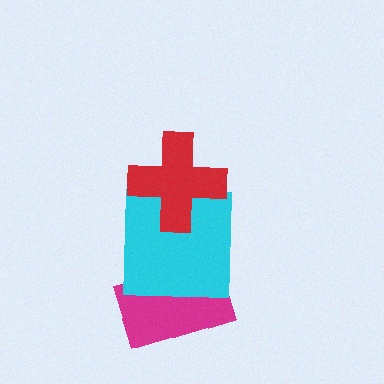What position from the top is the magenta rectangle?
The magenta rectangle is 3rd from the top.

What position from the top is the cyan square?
The cyan square is 2nd from the top.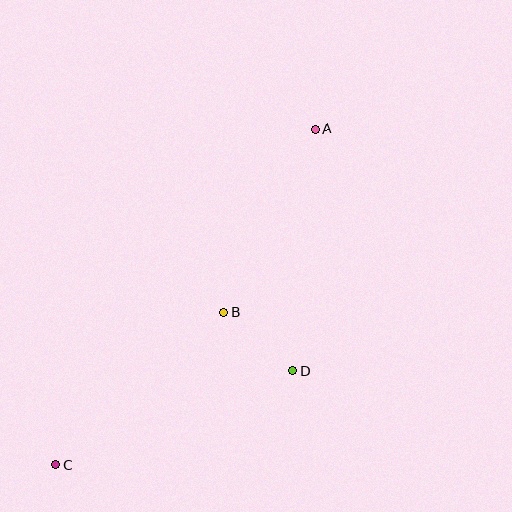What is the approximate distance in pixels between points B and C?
The distance between B and C is approximately 227 pixels.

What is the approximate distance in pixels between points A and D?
The distance between A and D is approximately 243 pixels.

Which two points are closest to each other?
Points B and D are closest to each other.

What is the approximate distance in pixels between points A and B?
The distance between A and B is approximately 205 pixels.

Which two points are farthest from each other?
Points A and C are farthest from each other.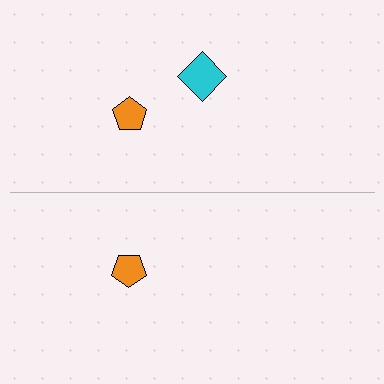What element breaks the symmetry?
A cyan diamond is missing from the bottom side.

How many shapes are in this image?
There are 3 shapes in this image.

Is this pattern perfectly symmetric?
No, the pattern is not perfectly symmetric. A cyan diamond is missing from the bottom side.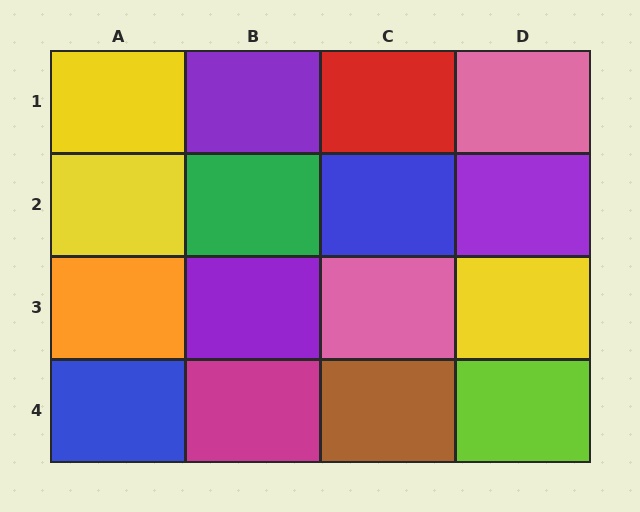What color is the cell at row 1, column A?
Yellow.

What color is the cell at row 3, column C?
Pink.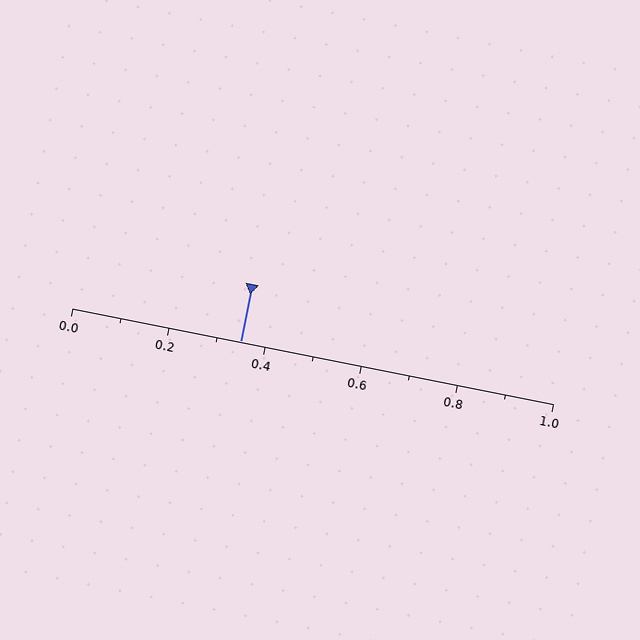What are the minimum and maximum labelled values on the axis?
The axis runs from 0.0 to 1.0.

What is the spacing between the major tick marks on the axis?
The major ticks are spaced 0.2 apart.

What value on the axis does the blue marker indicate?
The marker indicates approximately 0.35.